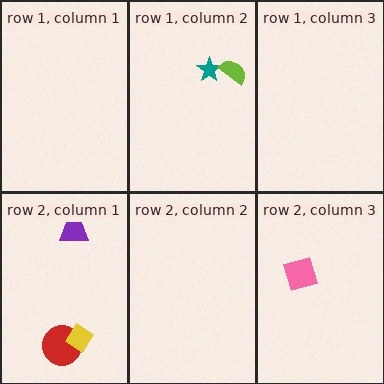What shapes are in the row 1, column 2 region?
The teal star, the lime semicircle.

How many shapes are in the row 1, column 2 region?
2.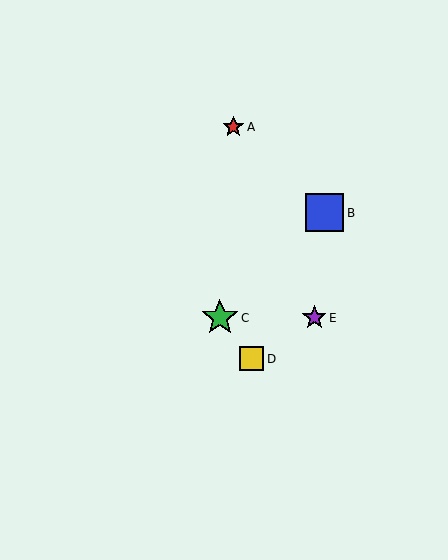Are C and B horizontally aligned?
No, C is at y≈318 and B is at y≈213.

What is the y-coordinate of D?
Object D is at y≈359.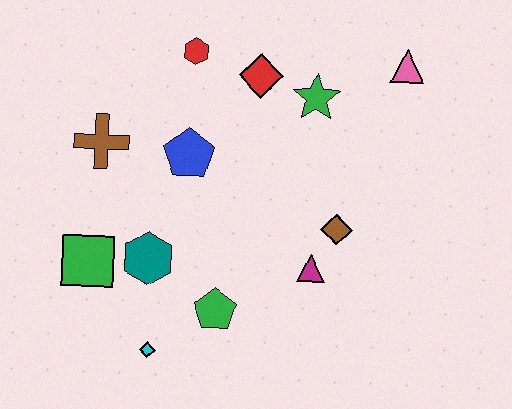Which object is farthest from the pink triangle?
The cyan diamond is farthest from the pink triangle.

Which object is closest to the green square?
The teal hexagon is closest to the green square.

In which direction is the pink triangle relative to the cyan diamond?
The pink triangle is above the cyan diamond.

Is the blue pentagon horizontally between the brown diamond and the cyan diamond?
Yes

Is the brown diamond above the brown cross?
No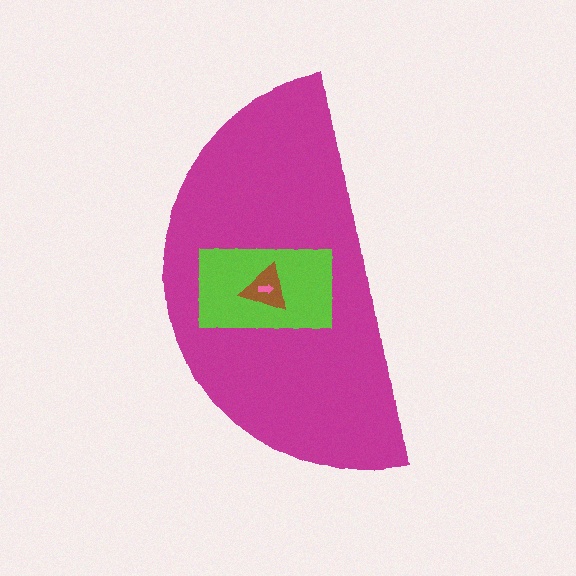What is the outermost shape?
The magenta semicircle.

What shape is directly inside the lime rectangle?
The brown triangle.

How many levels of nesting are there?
4.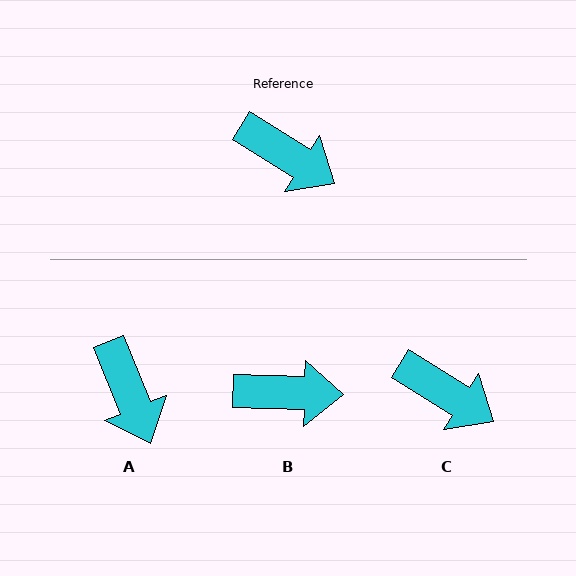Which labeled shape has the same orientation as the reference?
C.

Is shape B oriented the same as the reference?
No, it is off by about 30 degrees.